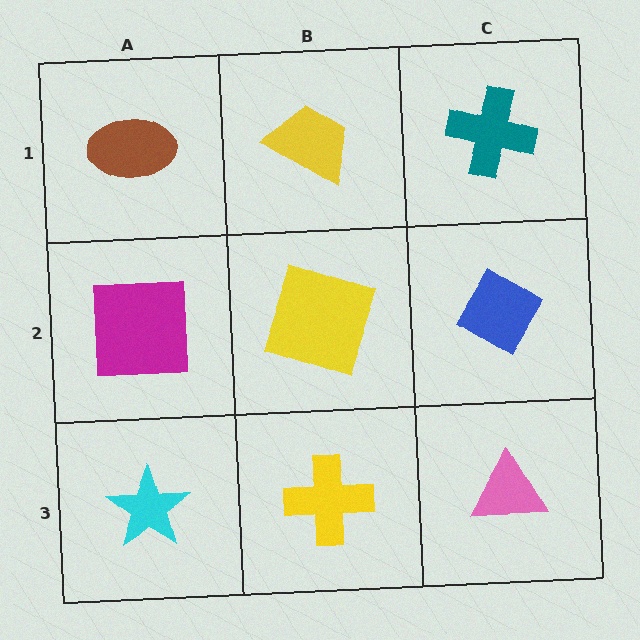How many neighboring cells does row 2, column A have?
3.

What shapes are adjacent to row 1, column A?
A magenta square (row 2, column A), a yellow trapezoid (row 1, column B).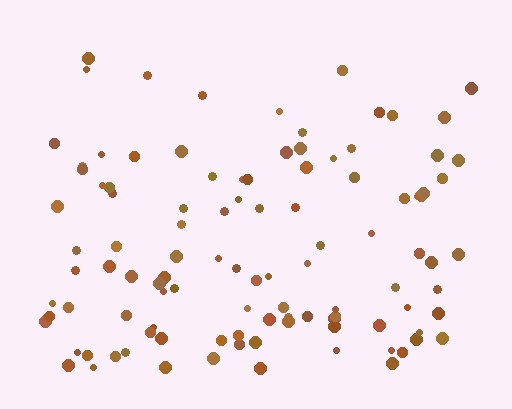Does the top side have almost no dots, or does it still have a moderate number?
Still a moderate number, just noticeably fewer than the bottom.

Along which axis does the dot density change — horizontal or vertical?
Vertical.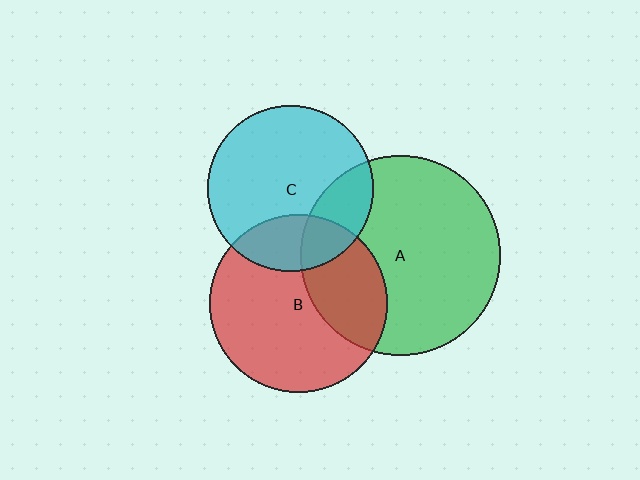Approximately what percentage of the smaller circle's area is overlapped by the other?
Approximately 25%.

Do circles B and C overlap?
Yes.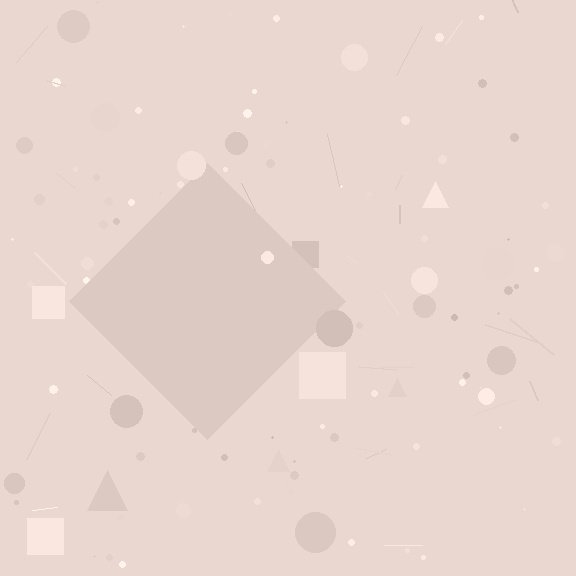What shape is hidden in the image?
A diamond is hidden in the image.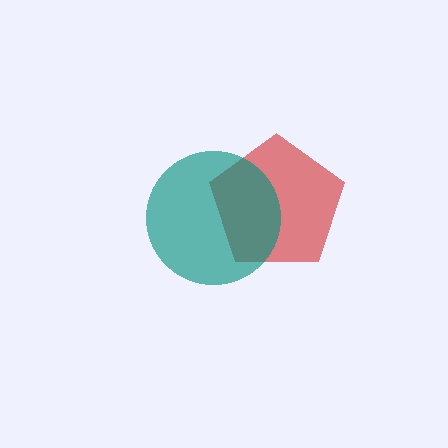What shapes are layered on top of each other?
The layered shapes are: a red pentagon, a teal circle.